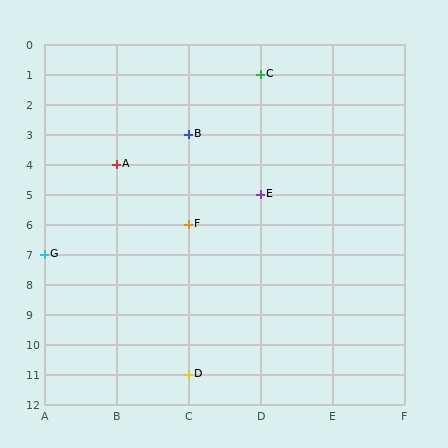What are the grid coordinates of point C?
Point C is at grid coordinates (D, 1).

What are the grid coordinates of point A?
Point A is at grid coordinates (B, 4).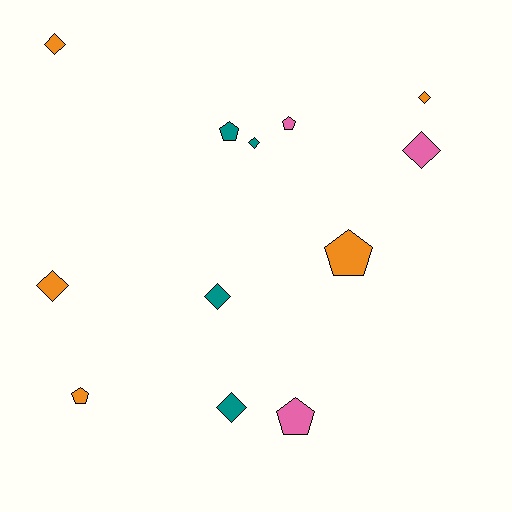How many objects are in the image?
There are 12 objects.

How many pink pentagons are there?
There are 2 pink pentagons.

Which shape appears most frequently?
Diamond, with 7 objects.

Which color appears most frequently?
Orange, with 5 objects.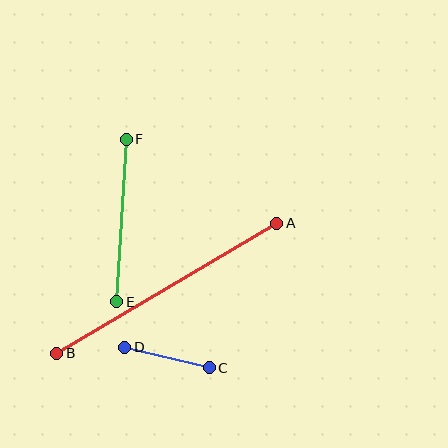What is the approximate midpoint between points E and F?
The midpoint is at approximately (121, 220) pixels.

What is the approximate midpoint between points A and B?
The midpoint is at approximately (167, 288) pixels.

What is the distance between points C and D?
The distance is approximately 87 pixels.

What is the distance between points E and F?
The distance is approximately 163 pixels.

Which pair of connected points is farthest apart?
Points A and B are farthest apart.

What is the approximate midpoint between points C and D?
The midpoint is at approximately (167, 357) pixels.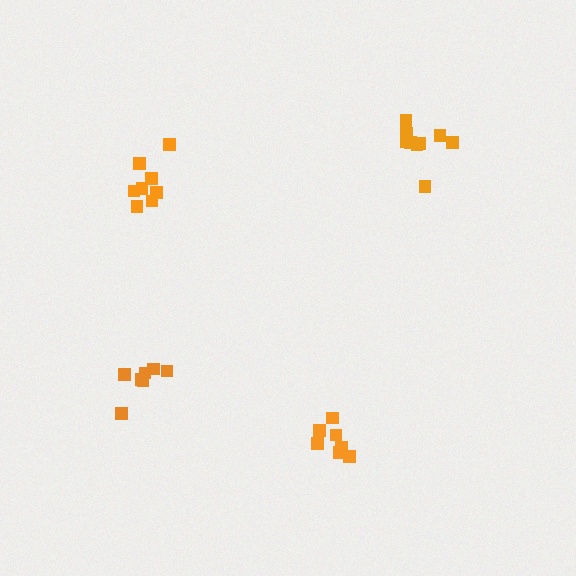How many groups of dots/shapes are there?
There are 4 groups.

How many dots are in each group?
Group 1: 9 dots, Group 2: 7 dots, Group 3: 7 dots, Group 4: 8 dots (31 total).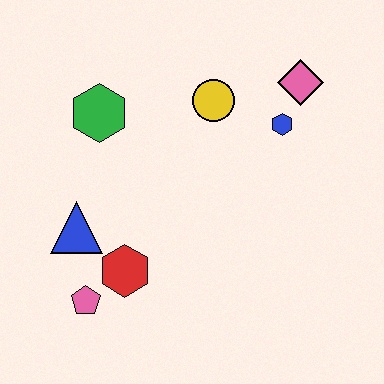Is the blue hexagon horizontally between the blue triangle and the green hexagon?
No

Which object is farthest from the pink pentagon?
The pink diamond is farthest from the pink pentagon.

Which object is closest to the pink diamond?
The blue hexagon is closest to the pink diamond.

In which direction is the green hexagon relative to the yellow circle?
The green hexagon is to the left of the yellow circle.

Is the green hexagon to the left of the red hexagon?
Yes